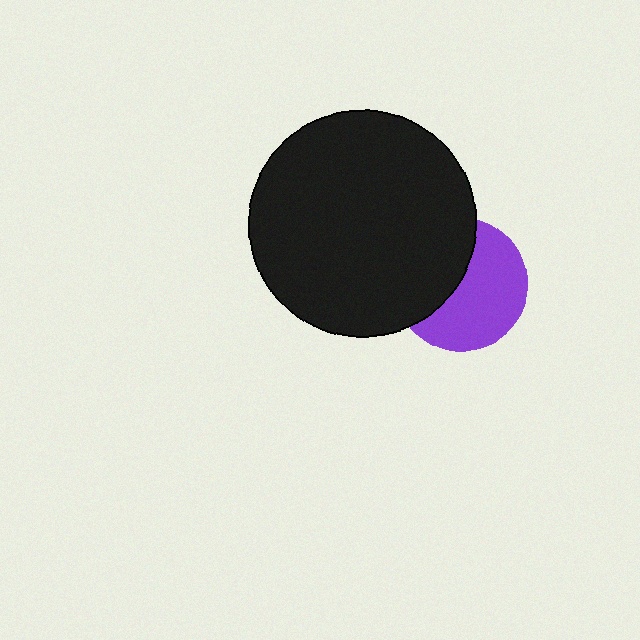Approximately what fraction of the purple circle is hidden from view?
Roughly 42% of the purple circle is hidden behind the black circle.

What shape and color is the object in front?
The object in front is a black circle.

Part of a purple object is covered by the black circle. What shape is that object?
It is a circle.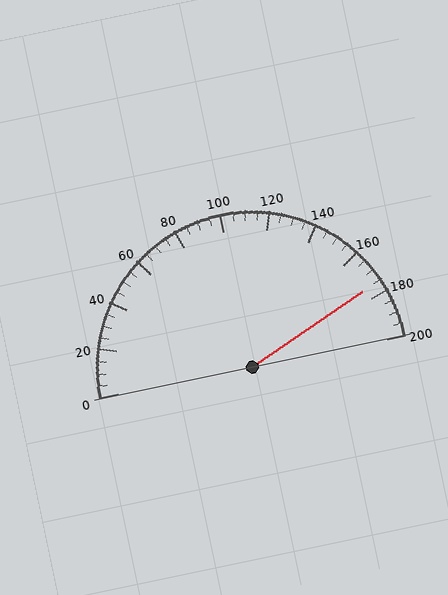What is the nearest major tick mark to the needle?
The nearest major tick mark is 180.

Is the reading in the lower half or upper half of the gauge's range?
The reading is in the upper half of the range (0 to 200).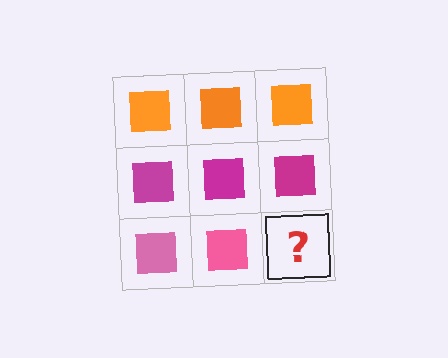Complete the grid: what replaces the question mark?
The question mark should be replaced with a pink square.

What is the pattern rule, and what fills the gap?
The rule is that each row has a consistent color. The gap should be filled with a pink square.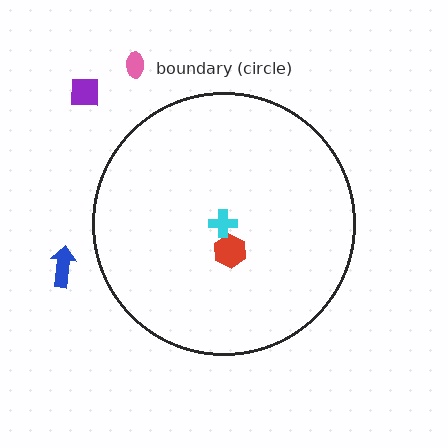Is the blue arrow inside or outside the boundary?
Outside.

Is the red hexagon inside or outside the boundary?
Inside.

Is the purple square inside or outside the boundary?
Outside.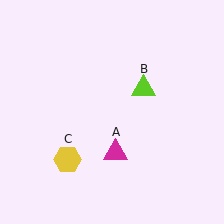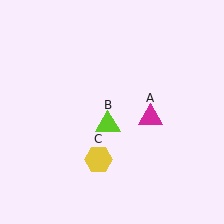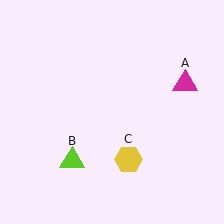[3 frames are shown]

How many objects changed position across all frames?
3 objects changed position: magenta triangle (object A), lime triangle (object B), yellow hexagon (object C).